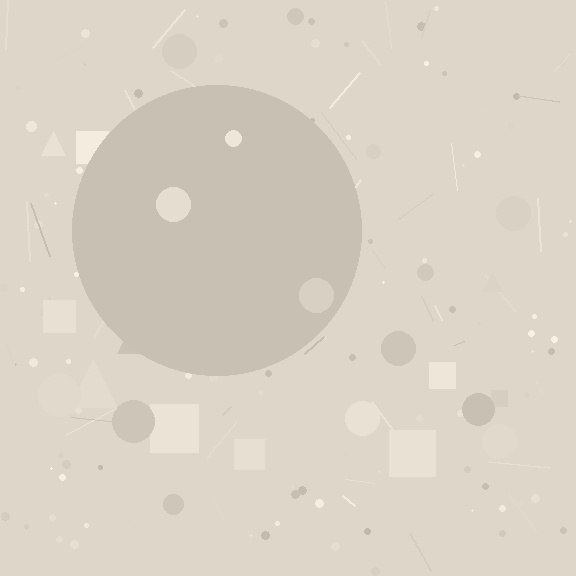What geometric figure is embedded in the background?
A circle is embedded in the background.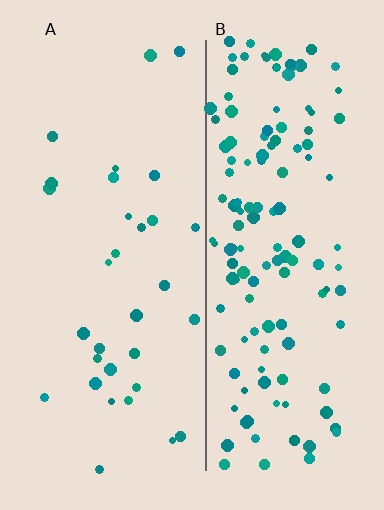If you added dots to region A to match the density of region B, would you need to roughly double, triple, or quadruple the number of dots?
Approximately quadruple.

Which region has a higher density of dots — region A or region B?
B (the right).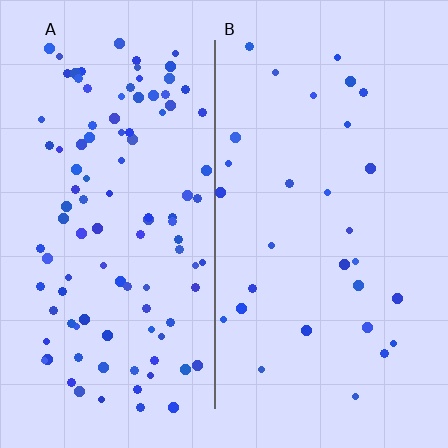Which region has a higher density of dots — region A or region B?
A (the left).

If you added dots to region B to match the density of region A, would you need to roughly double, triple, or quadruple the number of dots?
Approximately quadruple.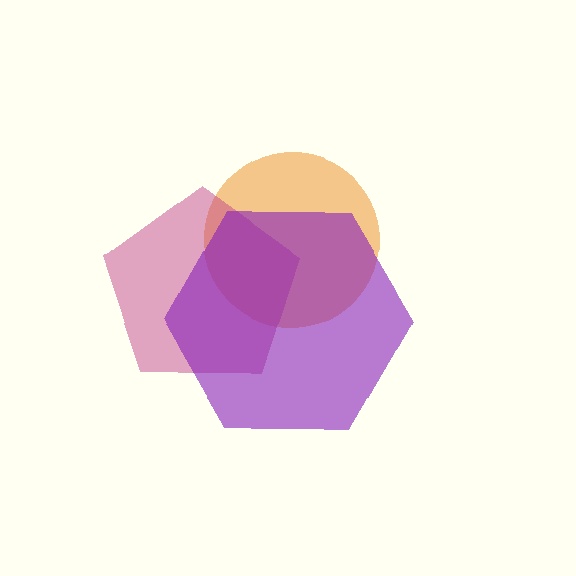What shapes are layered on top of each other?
The layered shapes are: an orange circle, a magenta pentagon, a purple hexagon.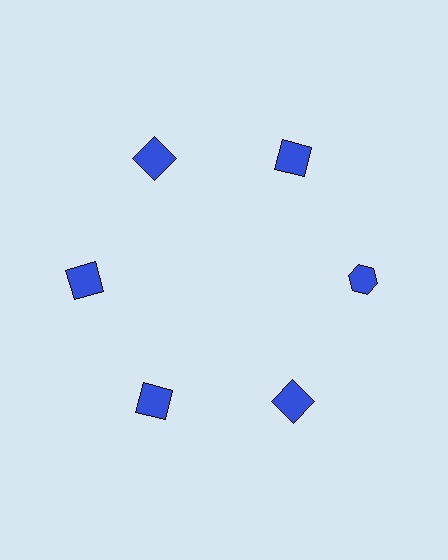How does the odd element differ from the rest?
It has a different shape: hexagon instead of square.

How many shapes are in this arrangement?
There are 6 shapes arranged in a ring pattern.